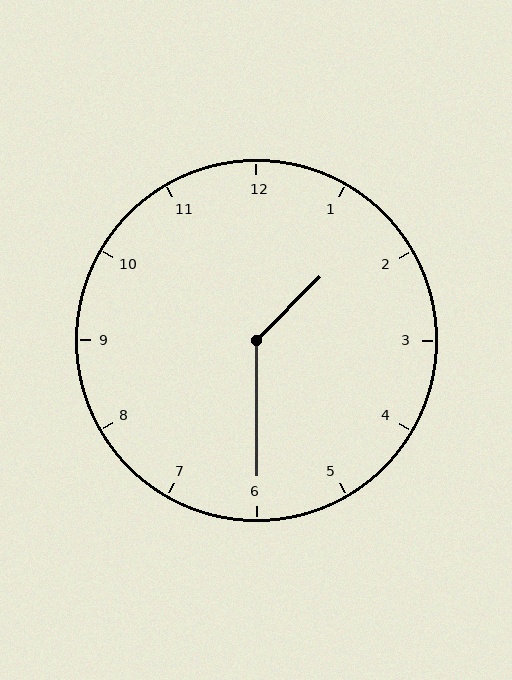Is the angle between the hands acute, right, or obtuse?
It is obtuse.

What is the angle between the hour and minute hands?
Approximately 135 degrees.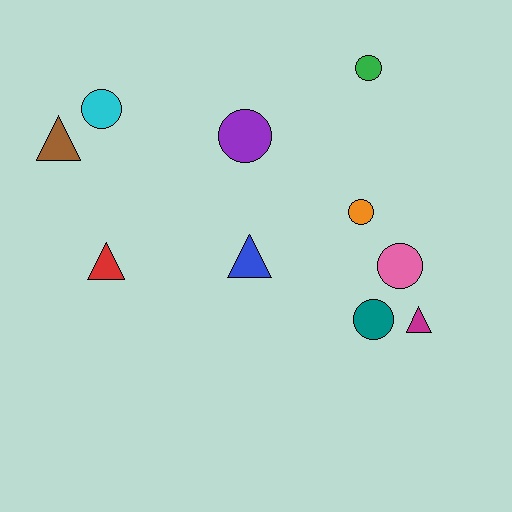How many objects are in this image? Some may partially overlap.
There are 10 objects.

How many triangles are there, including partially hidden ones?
There are 4 triangles.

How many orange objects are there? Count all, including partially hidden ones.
There is 1 orange object.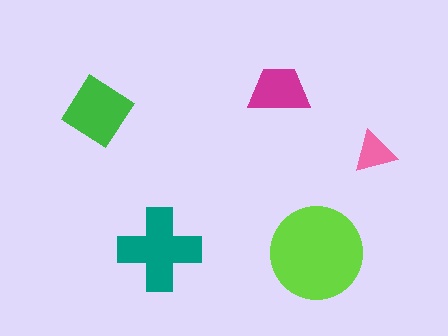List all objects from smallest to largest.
The pink triangle, the magenta trapezoid, the green diamond, the teal cross, the lime circle.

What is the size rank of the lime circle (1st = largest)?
1st.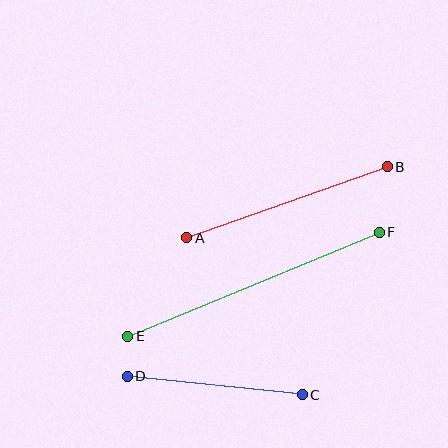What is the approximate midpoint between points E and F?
The midpoint is at approximately (254, 284) pixels.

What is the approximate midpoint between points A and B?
The midpoint is at approximately (287, 202) pixels.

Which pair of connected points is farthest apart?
Points E and F are farthest apart.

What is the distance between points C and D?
The distance is approximately 176 pixels.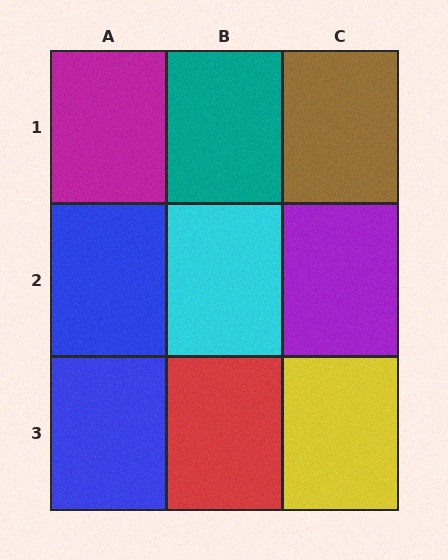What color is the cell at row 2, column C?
Purple.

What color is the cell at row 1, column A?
Magenta.